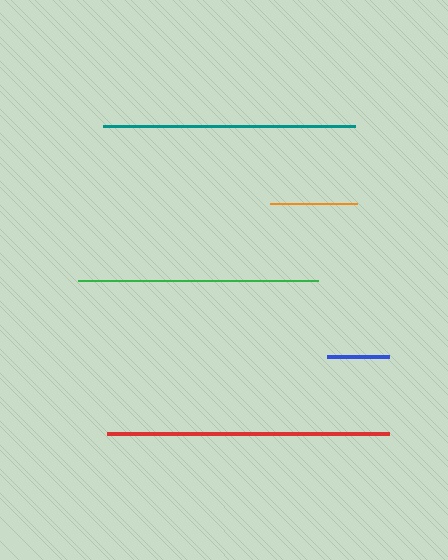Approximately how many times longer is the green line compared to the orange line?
The green line is approximately 2.8 times the length of the orange line.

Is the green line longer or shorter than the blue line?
The green line is longer than the blue line.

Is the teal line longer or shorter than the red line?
The red line is longer than the teal line.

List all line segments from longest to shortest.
From longest to shortest: red, teal, green, orange, blue.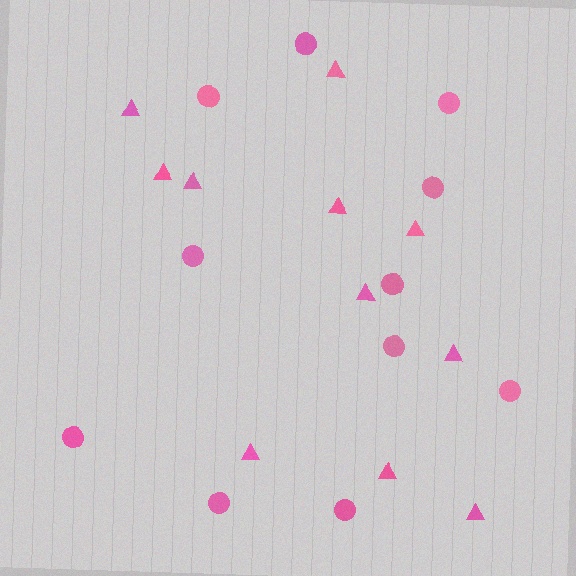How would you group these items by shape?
There are 2 groups: one group of triangles (11) and one group of circles (11).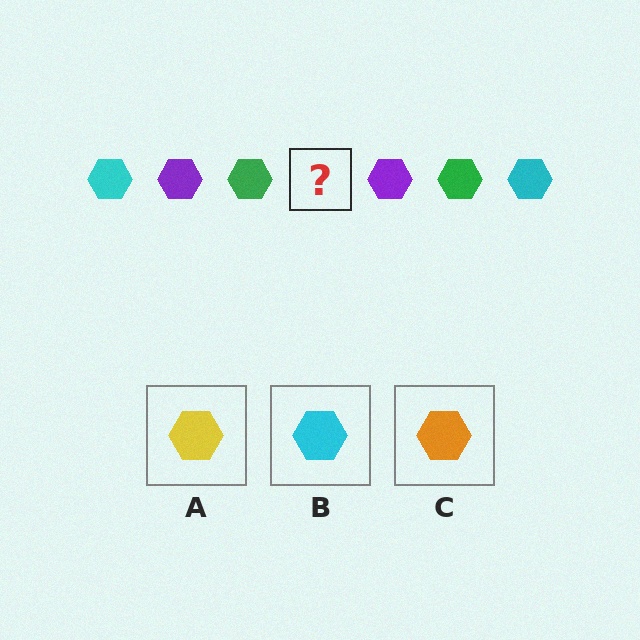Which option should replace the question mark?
Option B.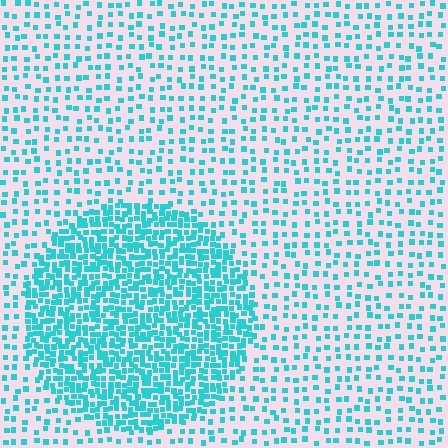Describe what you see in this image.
The image contains small cyan elements arranged at two different densities. A circle-shaped region is visible where the elements are more densely packed than the surrounding area.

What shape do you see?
I see a circle.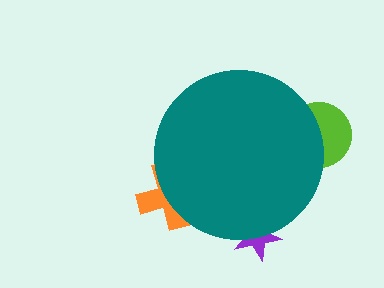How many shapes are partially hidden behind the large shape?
3 shapes are partially hidden.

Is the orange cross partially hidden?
Yes, the orange cross is partially hidden behind the teal circle.